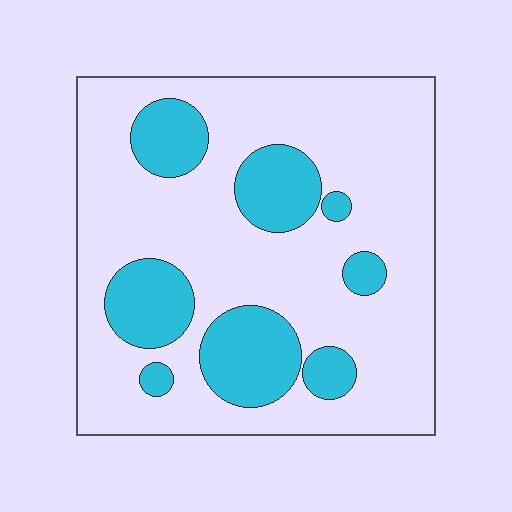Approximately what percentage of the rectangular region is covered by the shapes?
Approximately 25%.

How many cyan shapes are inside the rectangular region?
8.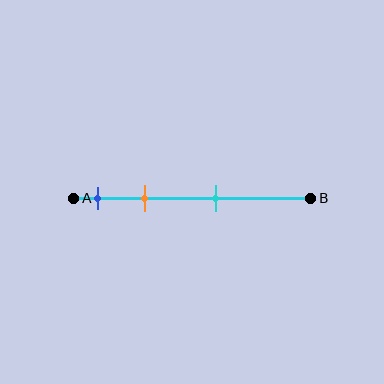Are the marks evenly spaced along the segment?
No, the marks are not evenly spaced.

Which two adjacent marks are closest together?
The blue and orange marks are the closest adjacent pair.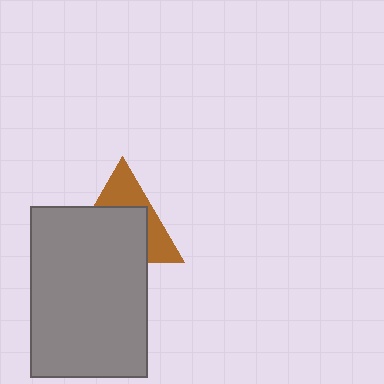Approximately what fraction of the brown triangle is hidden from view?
Roughly 60% of the brown triangle is hidden behind the gray rectangle.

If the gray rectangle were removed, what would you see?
You would see the complete brown triangle.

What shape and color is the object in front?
The object in front is a gray rectangle.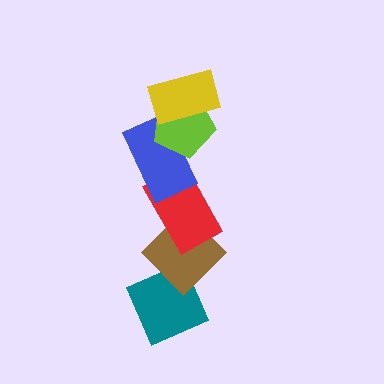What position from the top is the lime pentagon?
The lime pentagon is 2nd from the top.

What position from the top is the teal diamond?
The teal diamond is 6th from the top.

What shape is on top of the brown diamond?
The red rectangle is on top of the brown diamond.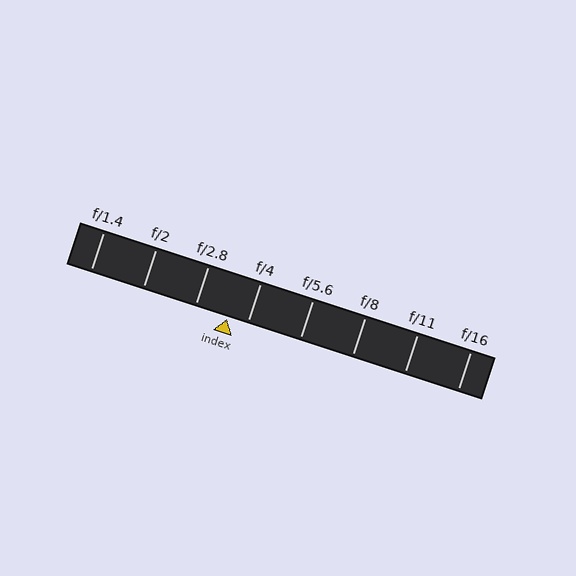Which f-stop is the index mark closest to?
The index mark is closest to f/4.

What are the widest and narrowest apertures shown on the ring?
The widest aperture shown is f/1.4 and the narrowest is f/16.